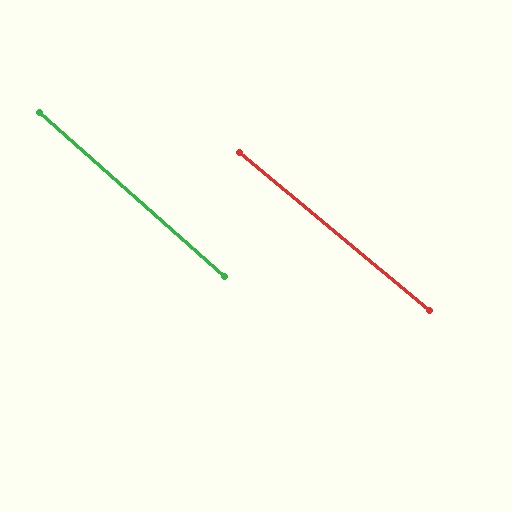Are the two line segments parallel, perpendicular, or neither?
Parallel — their directions differ by only 1.9°.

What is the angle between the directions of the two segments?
Approximately 2 degrees.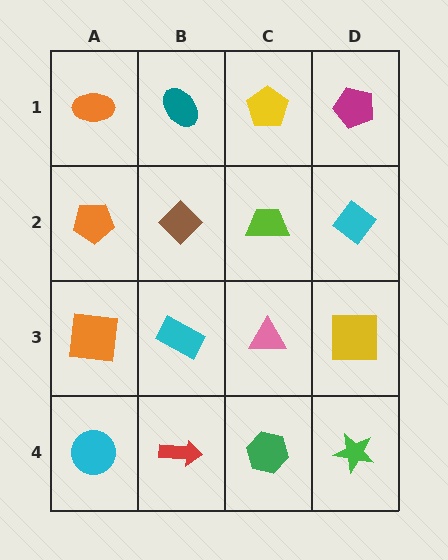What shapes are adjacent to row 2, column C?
A yellow pentagon (row 1, column C), a pink triangle (row 3, column C), a brown diamond (row 2, column B), a cyan diamond (row 2, column D).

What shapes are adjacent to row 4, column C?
A pink triangle (row 3, column C), a red arrow (row 4, column B), a green star (row 4, column D).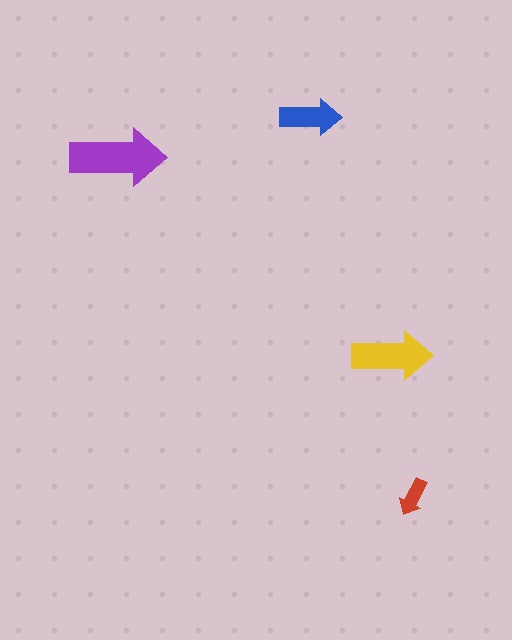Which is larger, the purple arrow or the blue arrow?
The purple one.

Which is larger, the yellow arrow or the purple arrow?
The purple one.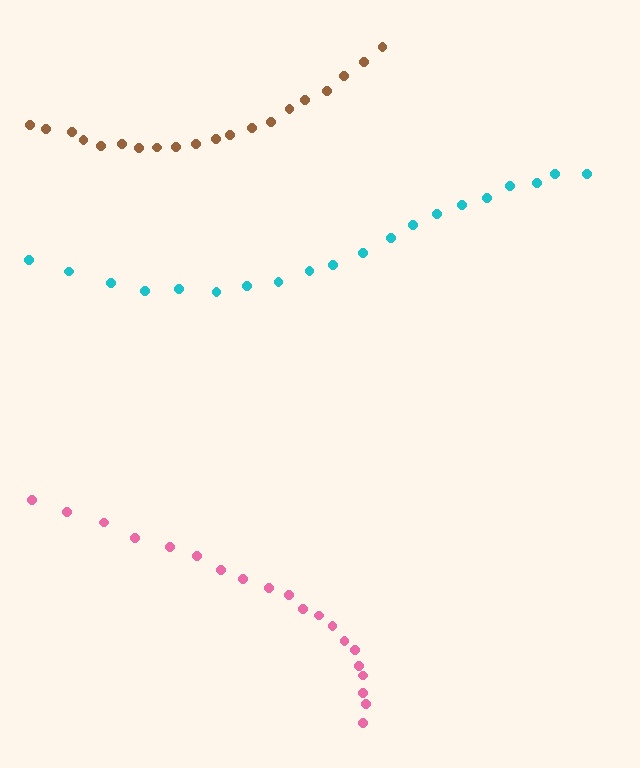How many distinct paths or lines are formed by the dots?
There are 3 distinct paths.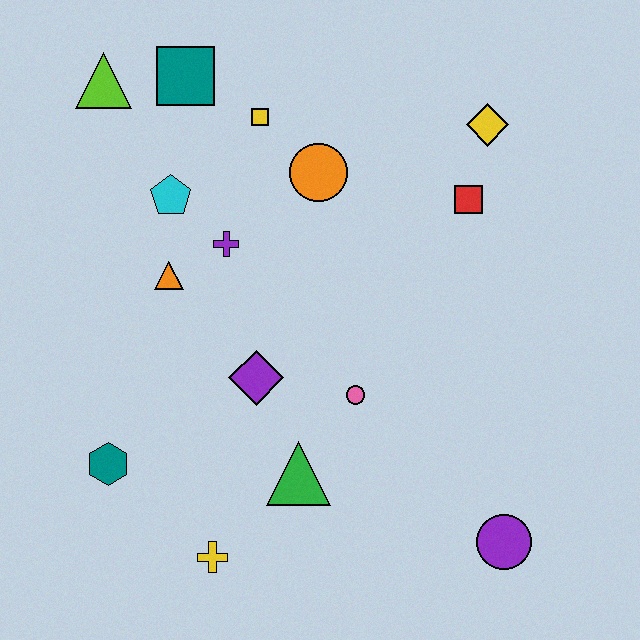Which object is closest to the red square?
The yellow diamond is closest to the red square.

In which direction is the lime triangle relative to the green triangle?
The lime triangle is above the green triangle.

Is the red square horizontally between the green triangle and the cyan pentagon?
No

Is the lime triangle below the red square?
No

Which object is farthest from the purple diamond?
The yellow diamond is farthest from the purple diamond.